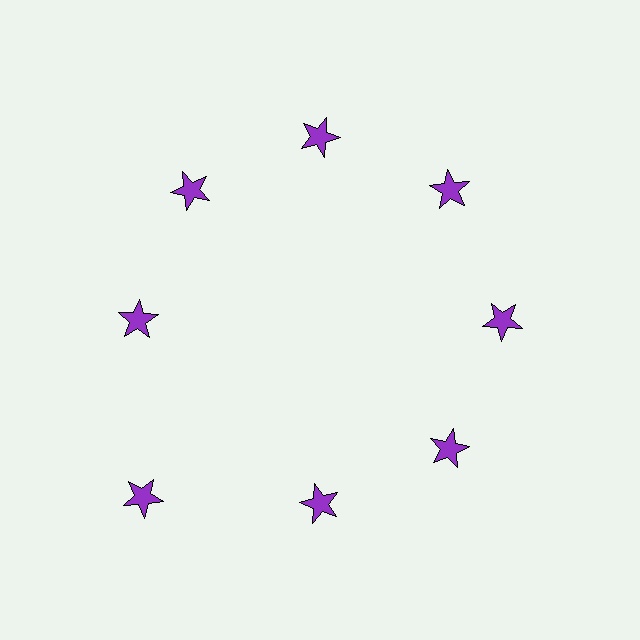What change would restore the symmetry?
The symmetry would be restored by moving it inward, back onto the ring so that all 8 stars sit at equal angles and equal distance from the center.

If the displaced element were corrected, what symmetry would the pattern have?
It would have 8-fold rotational symmetry — the pattern would map onto itself every 45 degrees.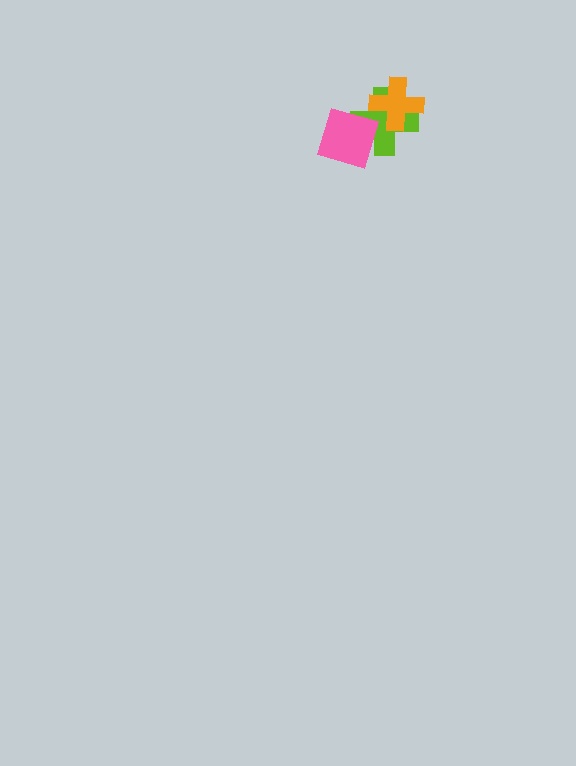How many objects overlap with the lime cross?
2 objects overlap with the lime cross.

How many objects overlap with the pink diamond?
1 object overlaps with the pink diamond.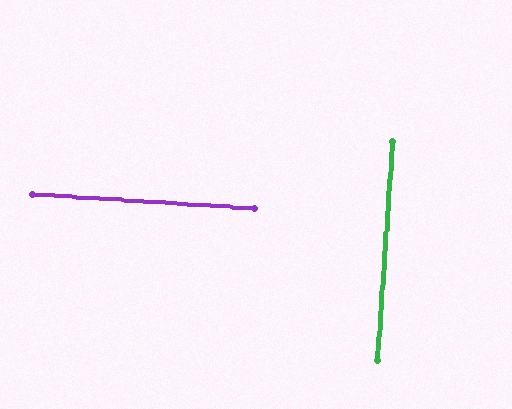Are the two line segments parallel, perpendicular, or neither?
Perpendicular — they meet at approximately 90°.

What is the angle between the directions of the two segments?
Approximately 90 degrees.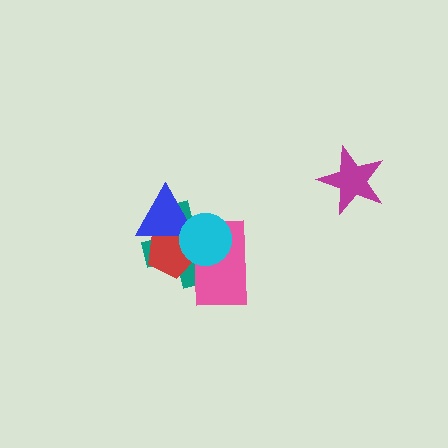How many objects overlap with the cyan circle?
4 objects overlap with the cyan circle.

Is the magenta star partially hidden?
No, no other shape covers it.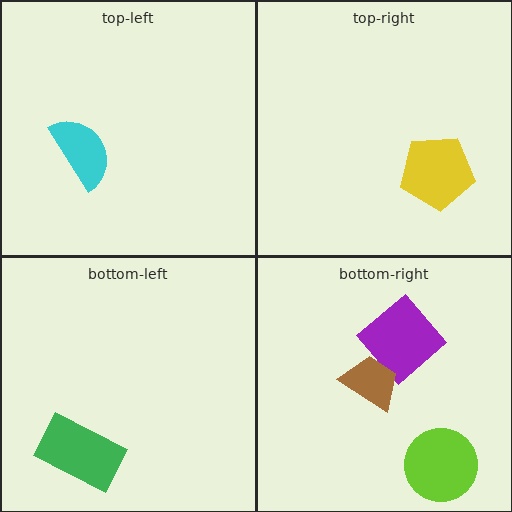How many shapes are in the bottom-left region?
1.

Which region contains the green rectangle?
The bottom-left region.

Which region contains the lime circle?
The bottom-right region.